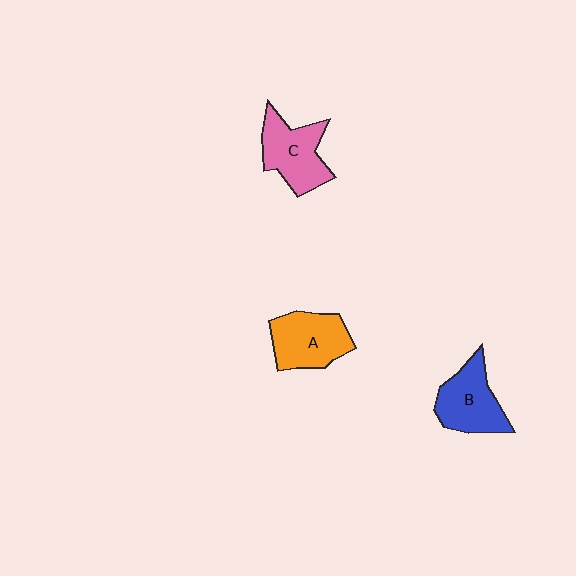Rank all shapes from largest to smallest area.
From largest to smallest: A (orange), C (pink), B (blue).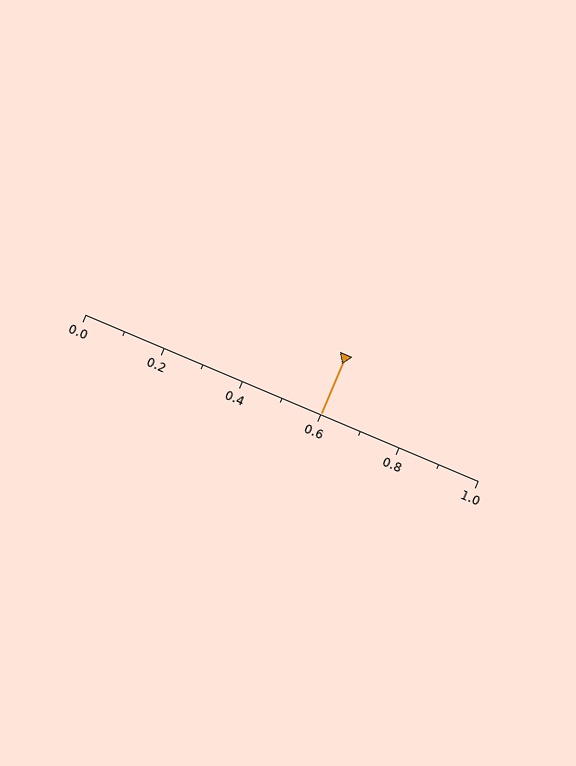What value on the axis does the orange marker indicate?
The marker indicates approximately 0.6.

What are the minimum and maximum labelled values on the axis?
The axis runs from 0.0 to 1.0.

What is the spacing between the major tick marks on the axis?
The major ticks are spaced 0.2 apart.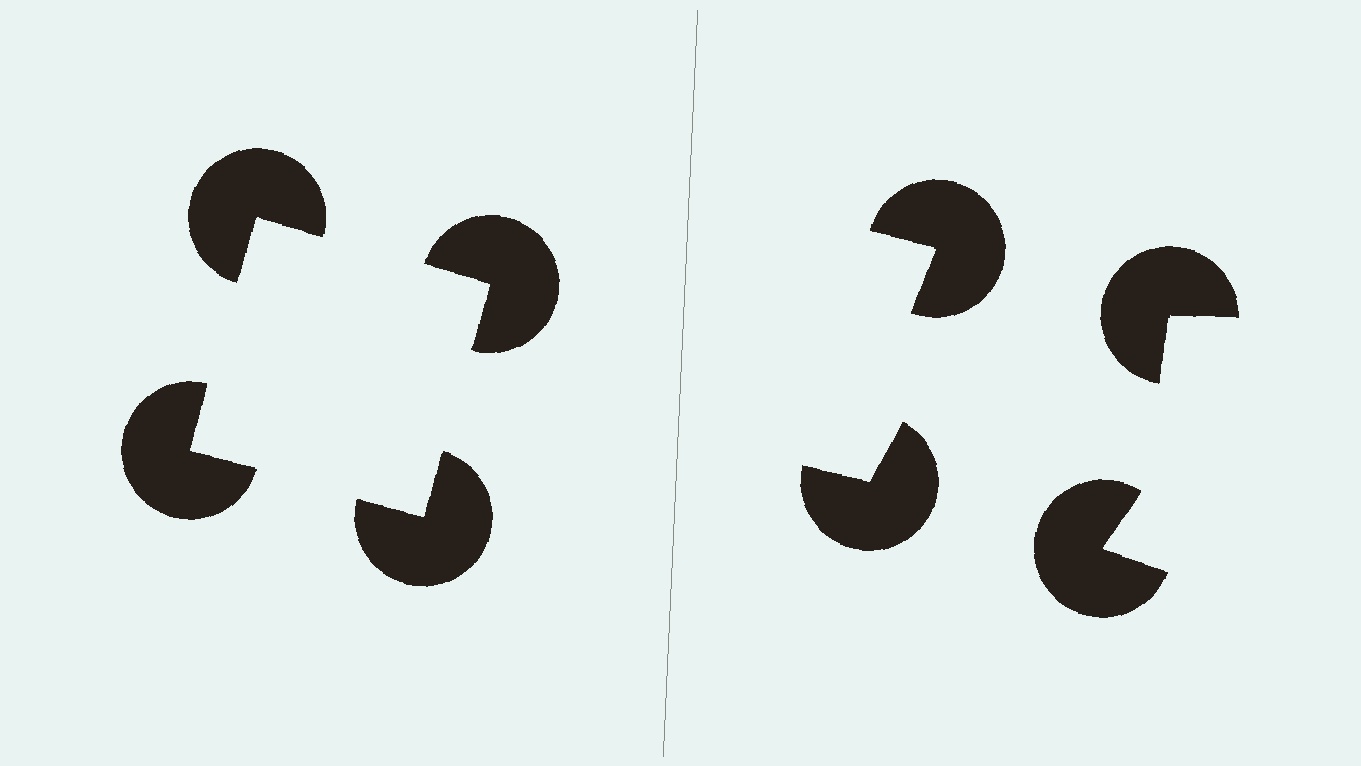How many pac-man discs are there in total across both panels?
8 — 4 on each side.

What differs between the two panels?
The pac-man discs are positioned identically on both sides; only the wedge orientations differ. On the left they align to a square; on the right they are misaligned.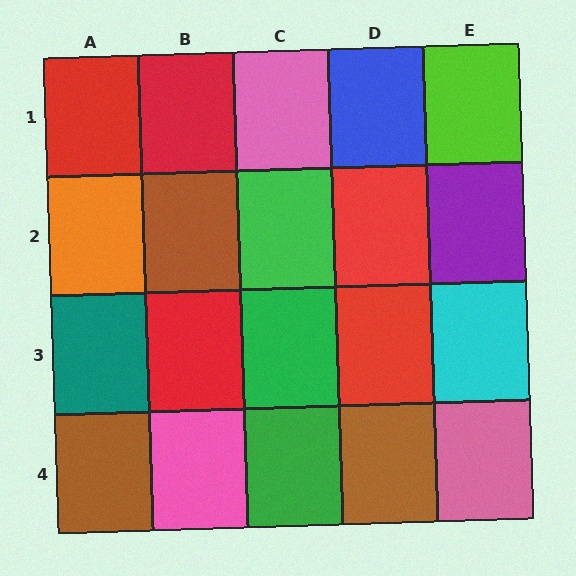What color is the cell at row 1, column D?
Blue.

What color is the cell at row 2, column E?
Purple.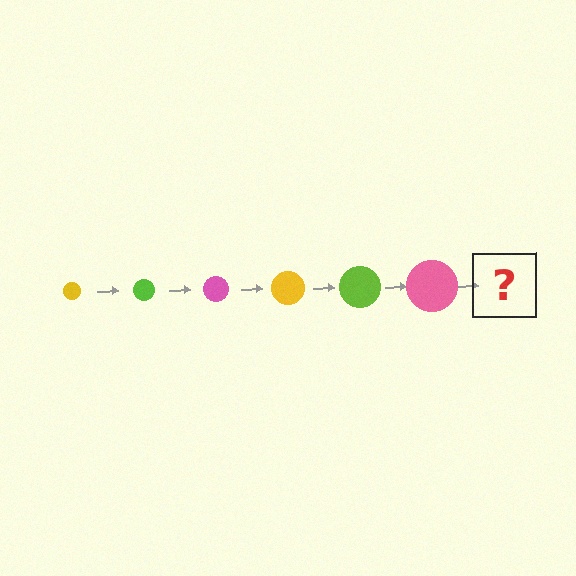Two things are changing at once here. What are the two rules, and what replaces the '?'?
The two rules are that the circle grows larger each step and the color cycles through yellow, lime, and pink. The '?' should be a yellow circle, larger than the previous one.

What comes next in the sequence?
The next element should be a yellow circle, larger than the previous one.